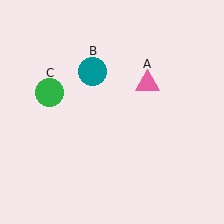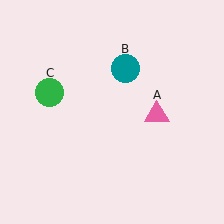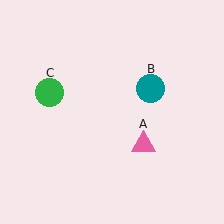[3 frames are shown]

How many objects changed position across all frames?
2 objects changed position: pink triangle (object A), teal circle (object B).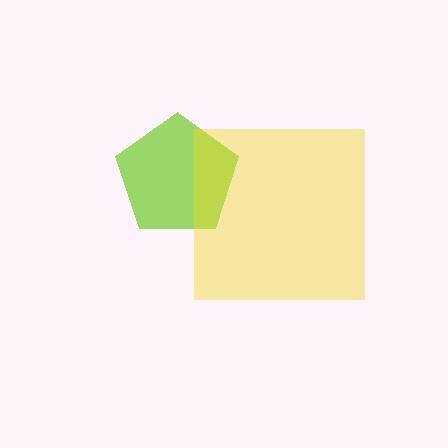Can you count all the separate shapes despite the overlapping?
Yes, there are 2 separate shapes.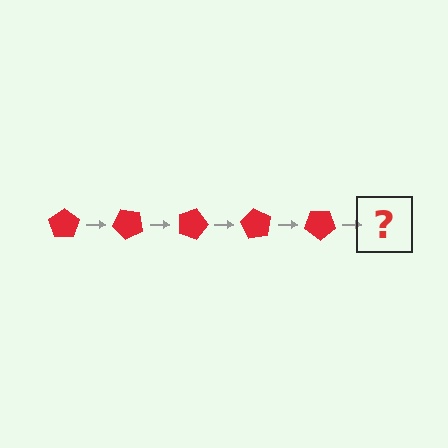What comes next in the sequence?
The next element should be a red pentagon rotated 225 degrees.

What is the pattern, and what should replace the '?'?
The pattern is that the pentagon rotates 45 degrees each step. The '?' should be a red pentagon rotated 225 degrees.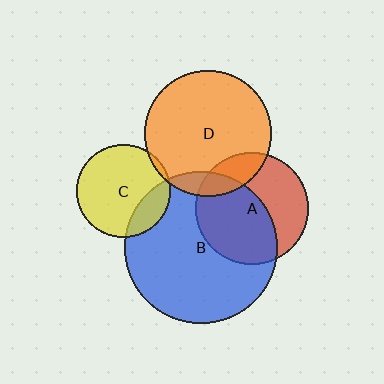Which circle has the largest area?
Circle B (blue).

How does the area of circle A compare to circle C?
Approximately 1.5 times.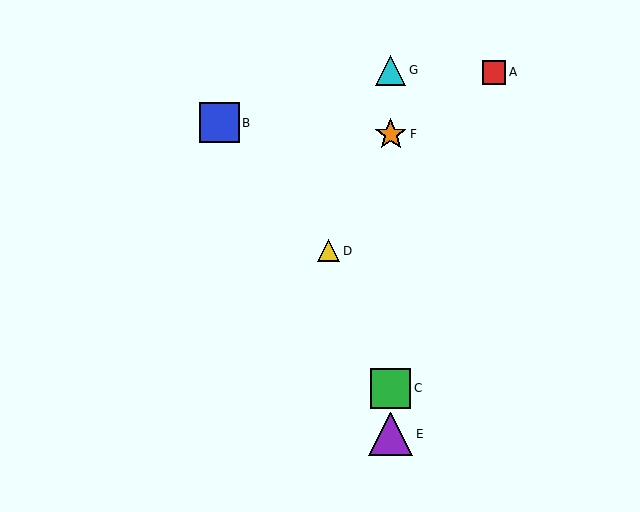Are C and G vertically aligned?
Yes, both are at x≈391.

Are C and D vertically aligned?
No, C is at x≈391 and D is at x≈329.